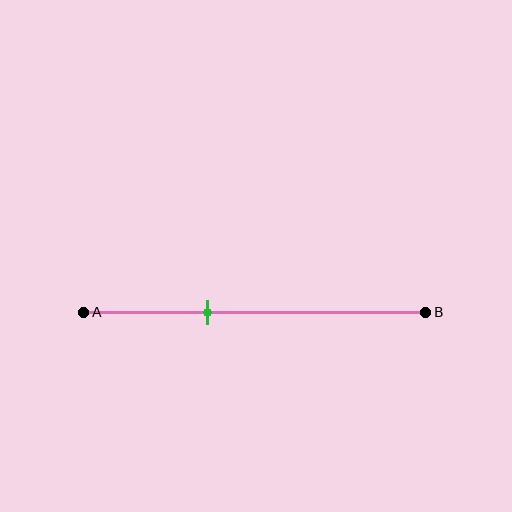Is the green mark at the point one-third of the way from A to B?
Yes, the mark is approximately at the one-third point.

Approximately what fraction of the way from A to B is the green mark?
The green mark is approximately 35% of the way from A to B.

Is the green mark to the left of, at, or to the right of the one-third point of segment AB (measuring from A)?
The green mark is approximately at the one-third point of segment AB.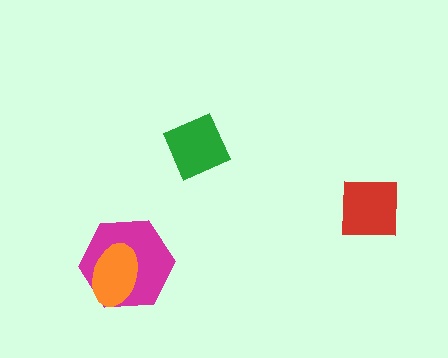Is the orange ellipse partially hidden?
No, no other shape covers it.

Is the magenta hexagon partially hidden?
Yes, it is partially covered by another shape.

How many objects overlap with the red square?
0 objects overlap with the red square.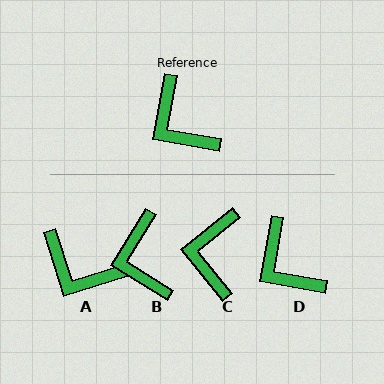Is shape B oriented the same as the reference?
No, it is off by about 22 degrees.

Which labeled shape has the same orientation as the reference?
D.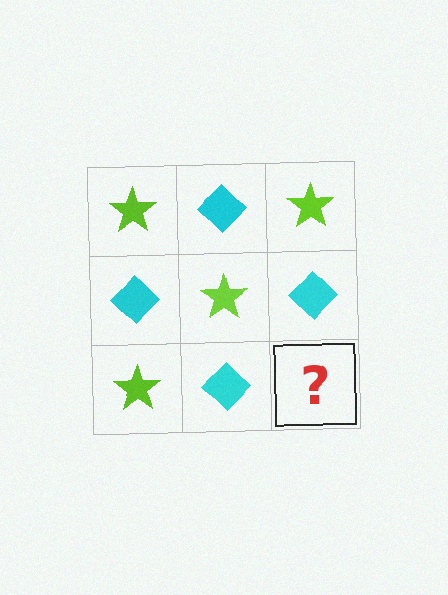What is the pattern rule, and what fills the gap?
The rule is that it alternates lime star and cyan diamond in a checkerboard pattern. The gap should be filled with a lime star.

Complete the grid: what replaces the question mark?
The question mark should be replaced with a lime star.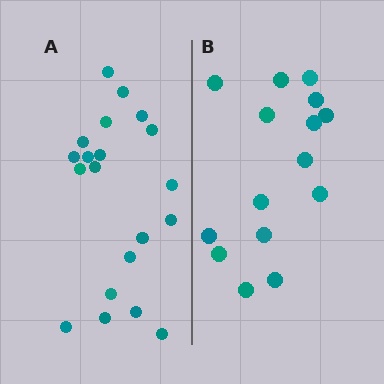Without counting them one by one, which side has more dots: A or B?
Region A (the left region) has more dots.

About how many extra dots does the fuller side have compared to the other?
Region A has about 5 more dots than region B.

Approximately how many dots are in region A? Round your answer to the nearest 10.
About 20 dots.